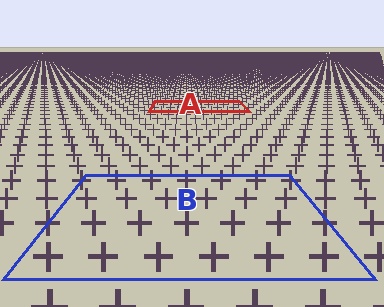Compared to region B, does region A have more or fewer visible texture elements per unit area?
Region A has more texture elements per unit area — they are packed more densely because it is farther away.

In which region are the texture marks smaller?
The texture marks are smaller in region A, because it is farther away.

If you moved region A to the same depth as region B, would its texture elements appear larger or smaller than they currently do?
They would appear larger. At a closer depth, the same texture elements are projected at a bigger on-screen size.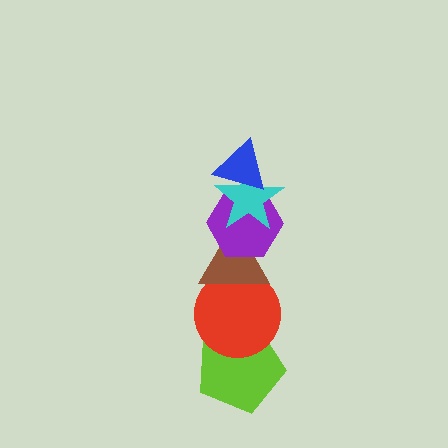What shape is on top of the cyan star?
The blue triangle is on top of the cyan star.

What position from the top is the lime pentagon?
The lime pentagon is 6th from the top.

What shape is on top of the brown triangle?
The purple hexagon is on top of the brown triangle.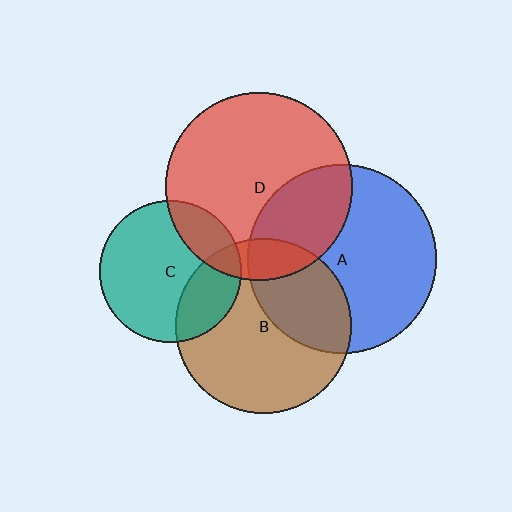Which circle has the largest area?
Circle A (blue).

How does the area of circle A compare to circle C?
Approximately 1.8 times.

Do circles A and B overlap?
Yes.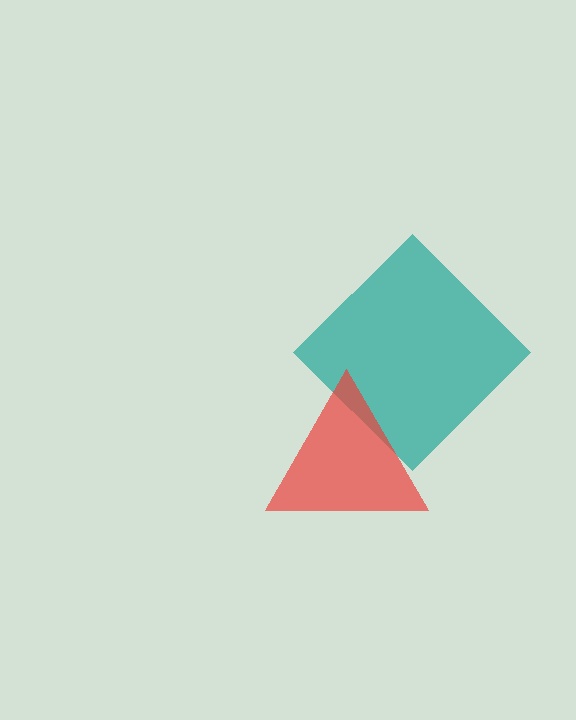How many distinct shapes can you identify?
There are 2 distinct shapes: a teal diamond, a red triangle.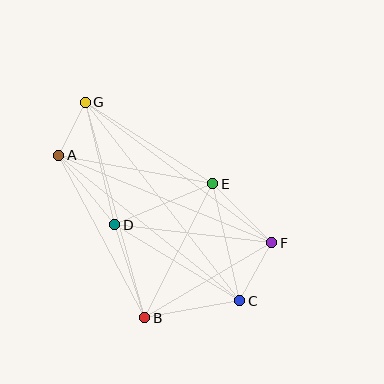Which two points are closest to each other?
Points A and G are closest to each other.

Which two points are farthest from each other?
Points C and G are farthest from each other.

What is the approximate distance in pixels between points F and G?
The distance between F and G is approximately 233 pixels.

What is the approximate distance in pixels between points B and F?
The distance between B and F is approximately 148 pixels.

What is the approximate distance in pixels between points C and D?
The distance between C and D is approximately 146 pixels.